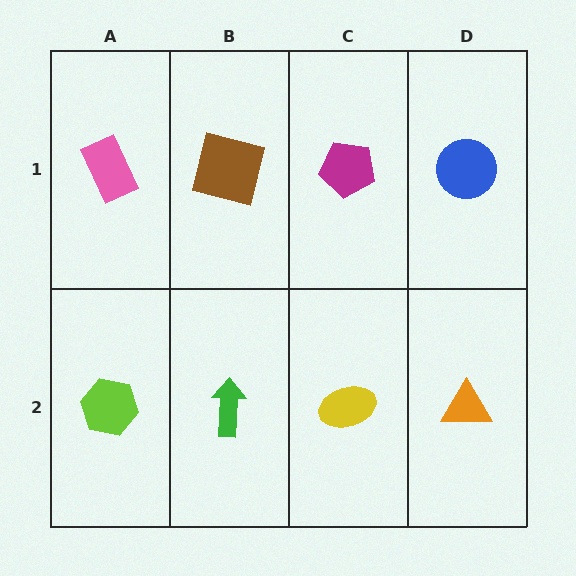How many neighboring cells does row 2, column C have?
3.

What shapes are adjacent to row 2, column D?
A blue circle (row 1, column D), a yellow ellipse (row 2, column C).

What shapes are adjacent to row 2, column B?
A brown square (row 1, column B), a lime hexagon (row 2, column A), a yellow ellipse (row 2, column C).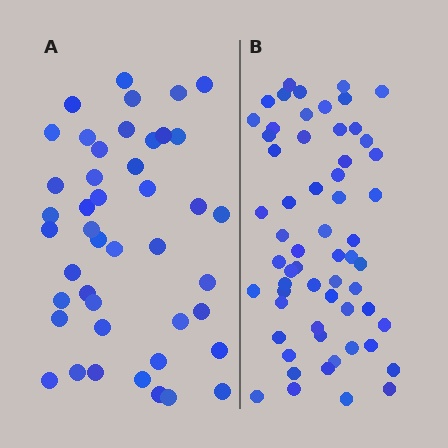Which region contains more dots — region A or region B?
Region B (the right region) has more dots.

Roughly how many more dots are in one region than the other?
Region B has approximately 15 more dots than region A.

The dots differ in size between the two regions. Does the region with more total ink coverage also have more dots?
No. Region A has more total ink coverage because its dots are larger, but region B actually contains more individual dots. Total area can be misleading — the number of items is what matters here.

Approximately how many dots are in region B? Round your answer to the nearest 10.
About 60 dots.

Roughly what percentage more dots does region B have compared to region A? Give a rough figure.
About 35% more.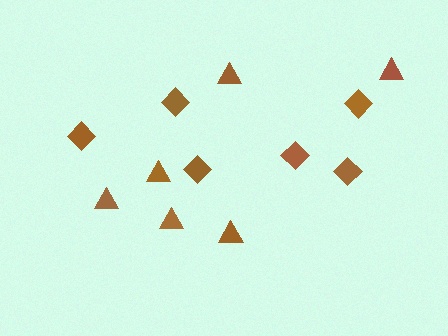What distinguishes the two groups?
There are 2 groups: one group of triangles (6) and one group of diamonds (6).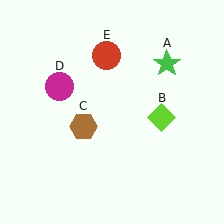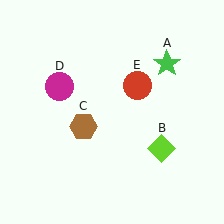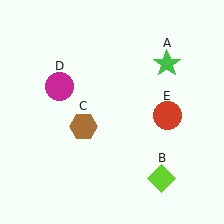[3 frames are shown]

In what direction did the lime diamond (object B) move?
The lime diamond (object B) moved down.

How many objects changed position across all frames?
2 objects changed position: lime diamond (object B), red circle (object E).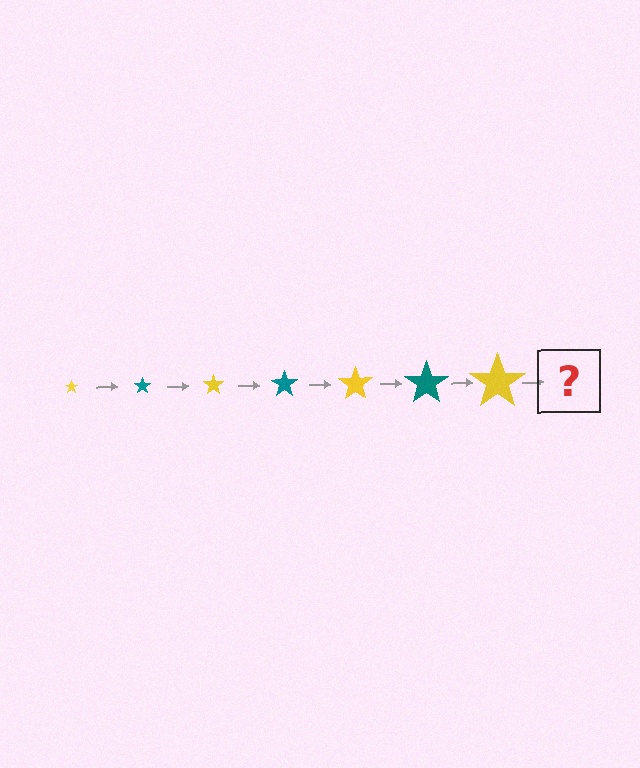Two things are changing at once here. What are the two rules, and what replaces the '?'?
The two rules are that the star grows larger each step and the color cycles through yellow and teal. The '?' should be a teal star, larger than the previous one.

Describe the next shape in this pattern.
It should be a teal star, larger than the previous one.